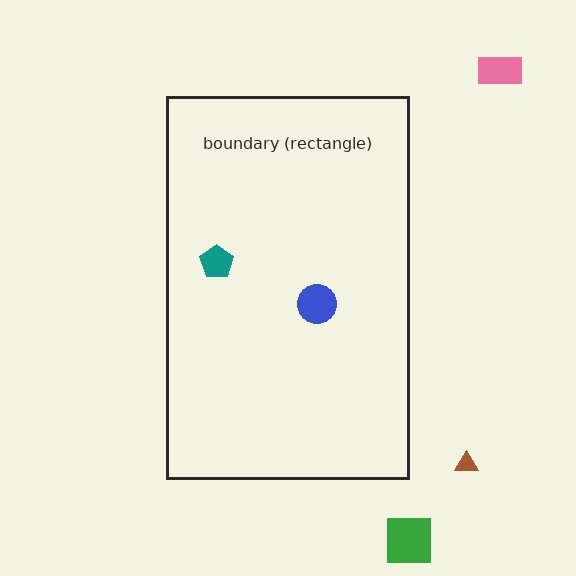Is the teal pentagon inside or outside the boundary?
Inside.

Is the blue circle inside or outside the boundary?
Inside.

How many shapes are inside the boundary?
2 inside, 3 outside.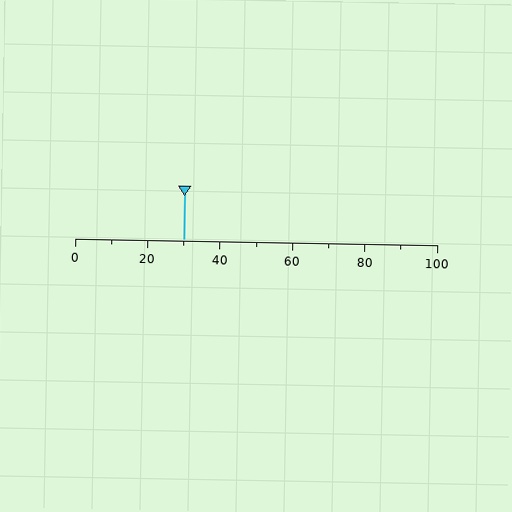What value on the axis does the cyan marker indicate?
The marker indicates approximately 30.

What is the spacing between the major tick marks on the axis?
The major ticks are spaced 20 apart.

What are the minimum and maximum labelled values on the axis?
The axis runs from 0 to 100.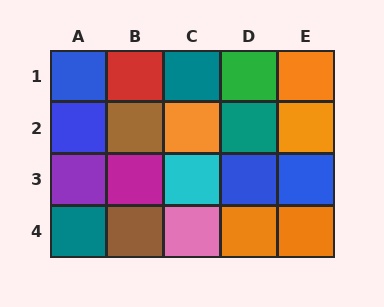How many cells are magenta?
1 cell is magenta.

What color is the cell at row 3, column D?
Blue.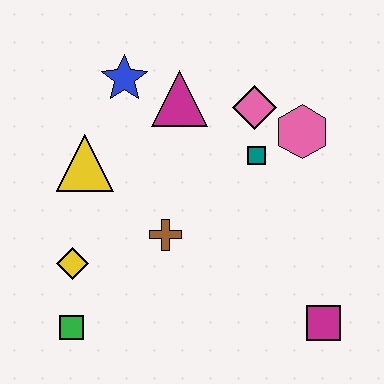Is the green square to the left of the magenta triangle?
Yes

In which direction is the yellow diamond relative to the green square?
The yellow diamond is above the green square.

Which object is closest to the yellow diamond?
The green square is closest to the yellow diamond.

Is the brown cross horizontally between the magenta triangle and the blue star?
Yes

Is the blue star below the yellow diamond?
No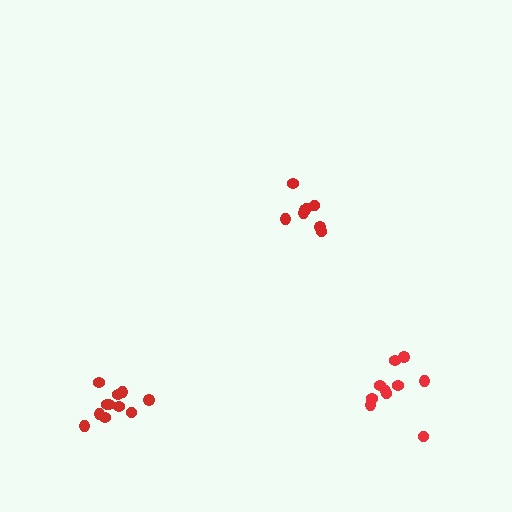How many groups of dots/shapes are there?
There are 3 groups.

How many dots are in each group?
Group 1: 10 dots, Group 2: 8 dots, Group 3: 11 dots (29 total).